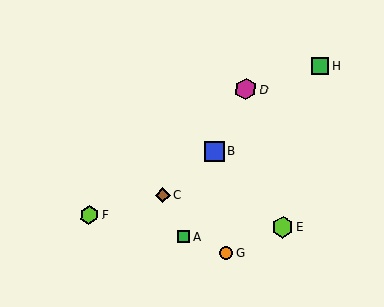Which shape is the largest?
The magenta hexagon (labeled D) is the largest.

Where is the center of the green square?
The center of the green square is at (320, 66).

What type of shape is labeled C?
Shape C is a brown diamond.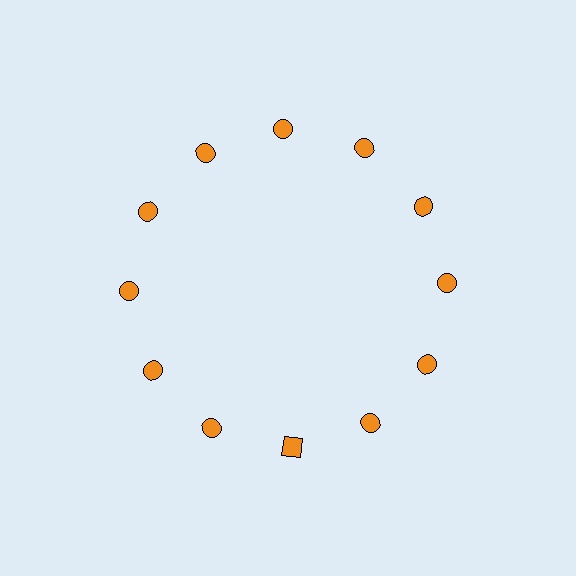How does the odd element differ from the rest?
It has a different shape: square instead of circle.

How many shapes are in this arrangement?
There are 12 shapes arranged in a ring pattern.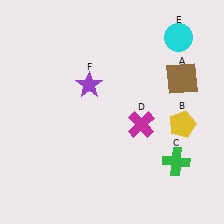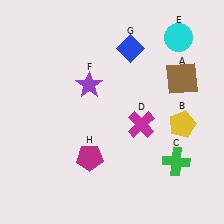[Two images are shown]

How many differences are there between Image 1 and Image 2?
There are 2 differences between the two images.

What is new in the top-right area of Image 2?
A blue diamond (G) was added in the top-right area of Image 2.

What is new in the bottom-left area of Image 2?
A magenta pentagon (H) was added in the bottom-left area of Image 2.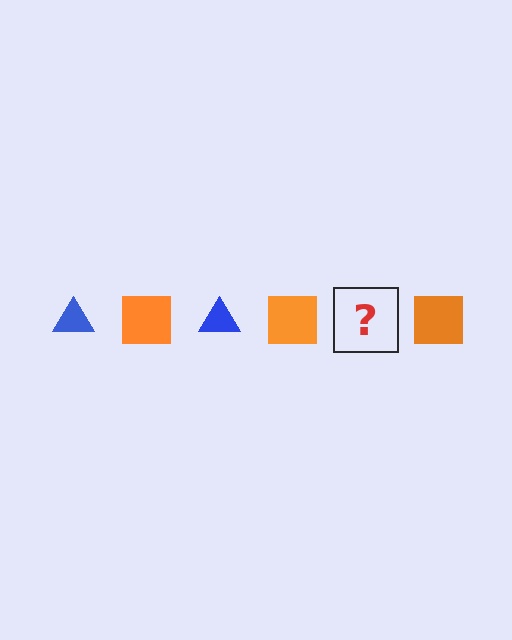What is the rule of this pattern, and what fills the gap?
The rule is that the pattern alternates between blue triangle and orange square. The gap should be filled with a blue triangle.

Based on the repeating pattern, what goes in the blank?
The blank should be a blue triangle.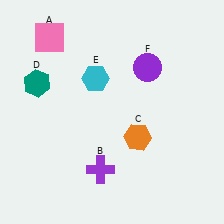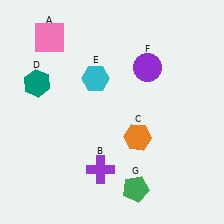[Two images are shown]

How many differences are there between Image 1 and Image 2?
There is 1 difference between the two images.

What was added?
A green pentagon (G) was added in Image 2.